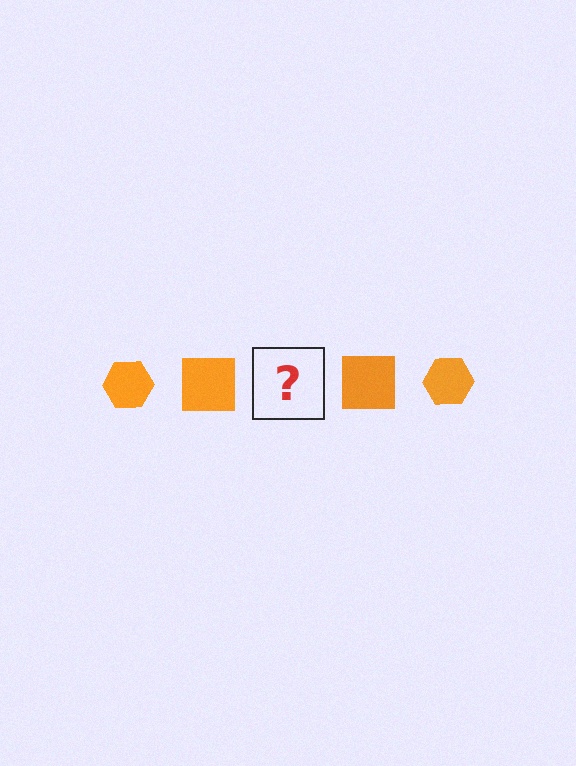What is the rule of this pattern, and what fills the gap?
The rule is that the pattern cycles through hexagon, square shapes in orange. The gap should be filled with an orange hexagon.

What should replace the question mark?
The question mark should be replaced with an orange hexagon.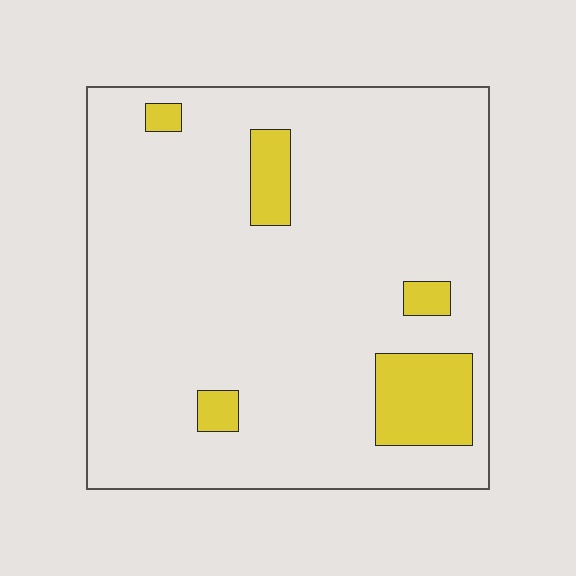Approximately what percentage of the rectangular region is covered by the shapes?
Approximately 10%.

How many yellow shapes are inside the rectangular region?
5.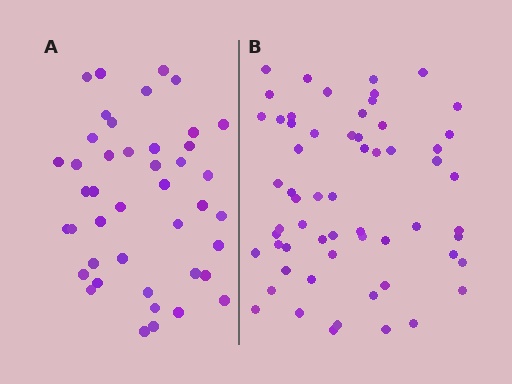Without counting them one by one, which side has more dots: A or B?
Region B (the right region) has more dots.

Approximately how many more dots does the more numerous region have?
Region B has approximately 15 more dots than region A.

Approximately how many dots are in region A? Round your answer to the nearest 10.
About 40 dots. (The exact count is 43, which rounds to 40.)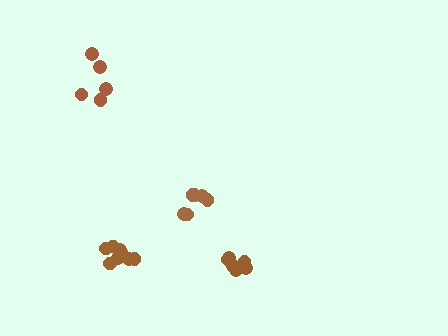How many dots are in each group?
Group 1: 6 dots, Group 2: 8 dots, Group 3: 6 dots, Group 4: 5 dots (25 total).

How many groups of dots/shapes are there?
There are 4 groups.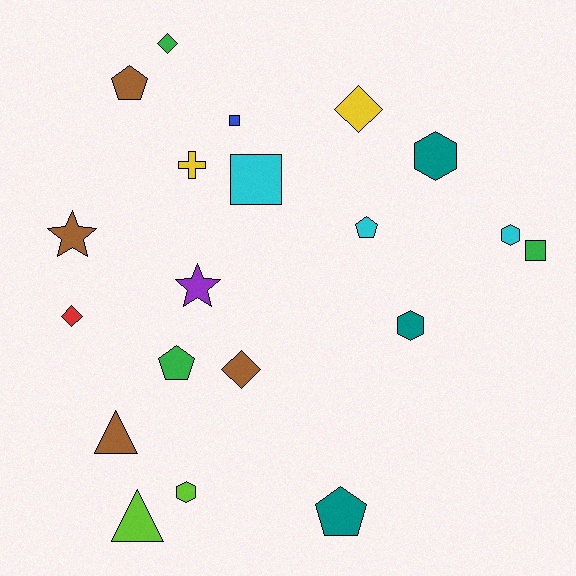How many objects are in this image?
There are 20 objects.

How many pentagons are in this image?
There are 4 pentagons.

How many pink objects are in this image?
There are no pink objects.